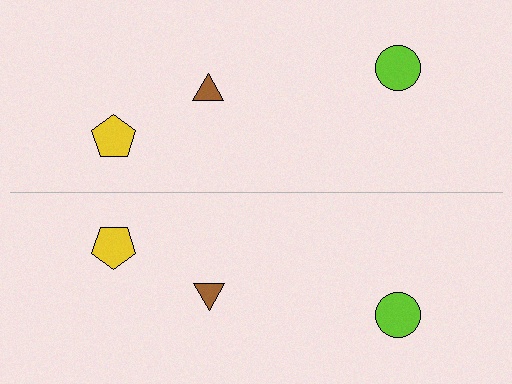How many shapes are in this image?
There are 6 shapes in this image.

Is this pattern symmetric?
Yes, this pattern has bilateral (reflection) symmetry.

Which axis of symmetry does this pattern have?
The pattern has a horizontal axis of symmetry running through the center of the image.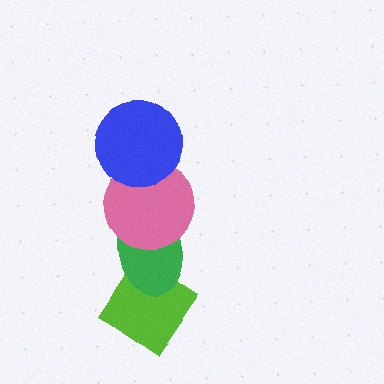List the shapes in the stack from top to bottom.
From top to bottom: the blue circle, the pink circle, the green ellipse, the lime diamond.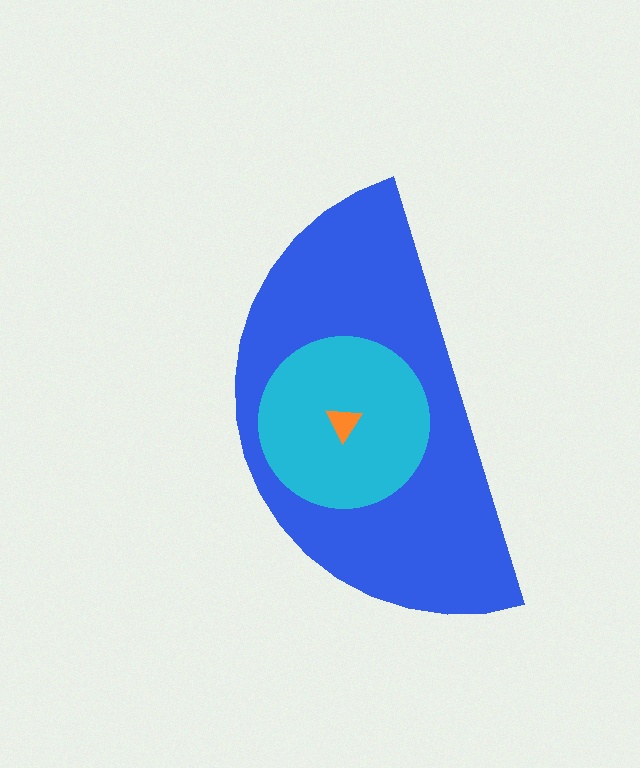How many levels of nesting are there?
3.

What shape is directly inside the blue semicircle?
The cyan circle.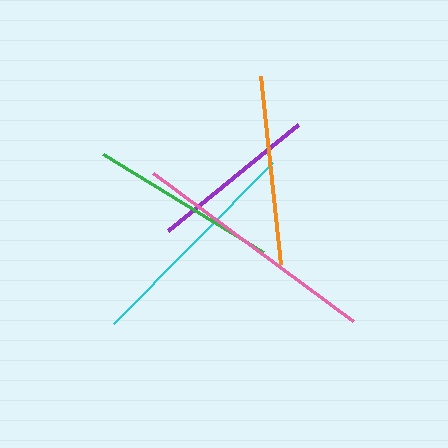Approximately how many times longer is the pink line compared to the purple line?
The pink line is approximately 1.5 times the length of the purple line.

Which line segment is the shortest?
The purple line is the shortest at approximately 168 pixels.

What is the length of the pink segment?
The pink segment is approximately 248 pixels long.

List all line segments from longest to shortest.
From longest to shortest: pink, cyan, orange, green, purple.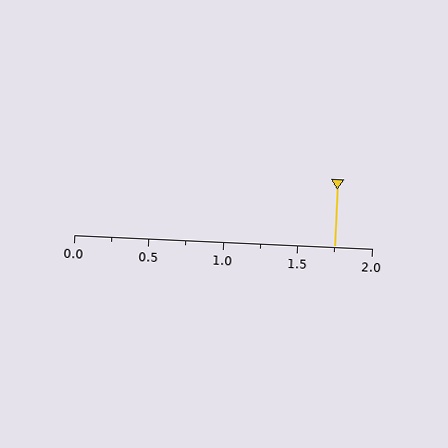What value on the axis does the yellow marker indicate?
The marker indicates approximately 1.75.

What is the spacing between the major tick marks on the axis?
The major ticks are spaced 0.5 apart.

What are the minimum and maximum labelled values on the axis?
The axis runs from 0.0 to 2.0.